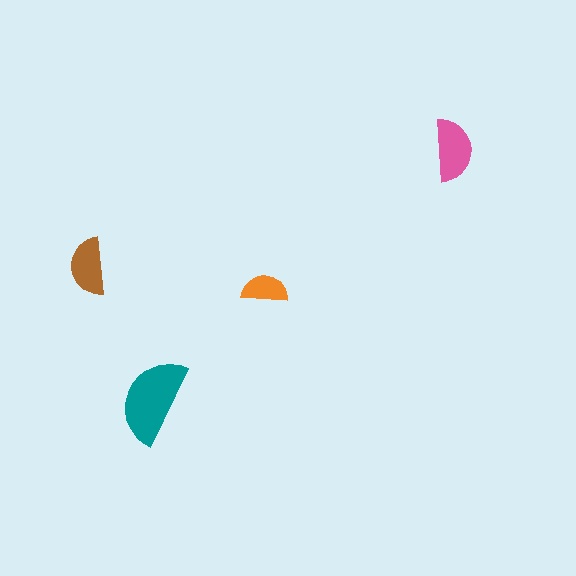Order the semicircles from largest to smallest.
the teal one, the pink one, the brown one, the orange one.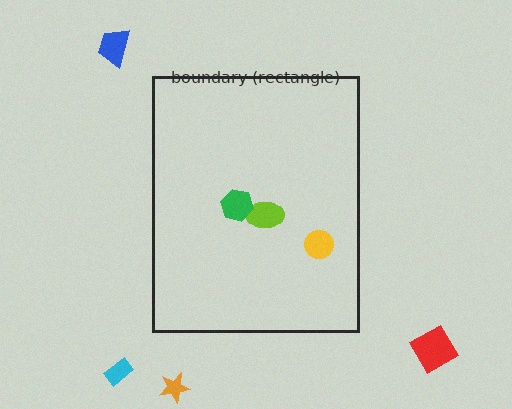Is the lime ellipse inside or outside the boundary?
Inside.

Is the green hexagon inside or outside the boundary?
Inside.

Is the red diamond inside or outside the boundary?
Outside.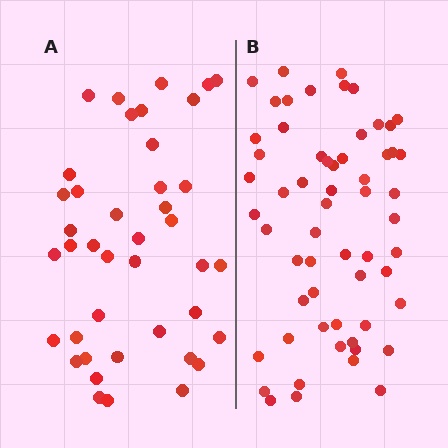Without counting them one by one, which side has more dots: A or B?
Region B (the right region) has more dots.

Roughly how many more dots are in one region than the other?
Region B has approximately 20 more dots than region A.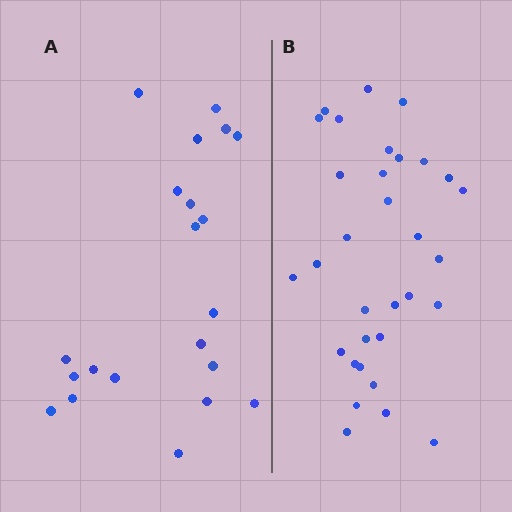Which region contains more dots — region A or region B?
Region B (the right region) has more dots.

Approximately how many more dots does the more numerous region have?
Region B has roughly 12 or so more dots than region A.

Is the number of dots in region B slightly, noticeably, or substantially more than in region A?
Region B has substantially more. The ratio is roughly 1.5 to 1.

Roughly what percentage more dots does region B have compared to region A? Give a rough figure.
About 50% more.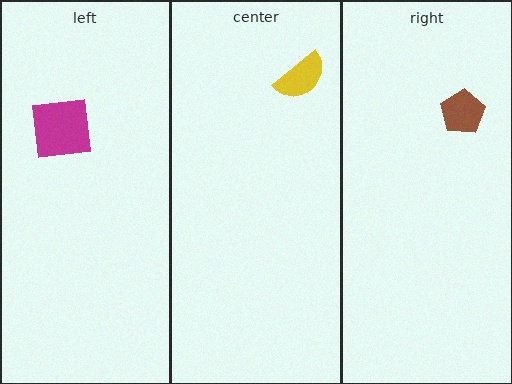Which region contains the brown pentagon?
The right region.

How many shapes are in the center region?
1.